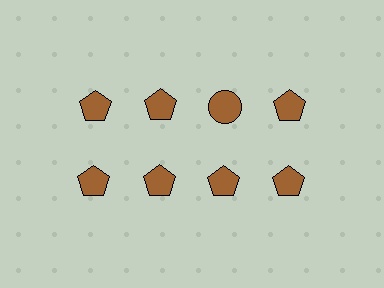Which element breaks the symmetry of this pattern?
The brown circle in the top row, center column breaks the symmetry. All other shapes are brown pentagons.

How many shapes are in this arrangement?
There are 8 shapes arranged in a grid pattern.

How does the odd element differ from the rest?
It has a different shape: circle instead of pentagon.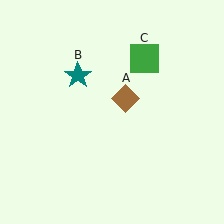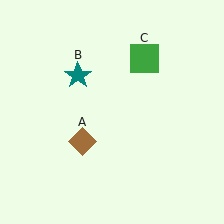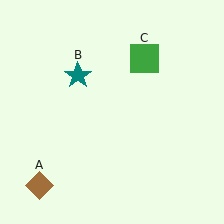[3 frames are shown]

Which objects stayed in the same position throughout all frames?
Teal star (object B) and green square (object C) remained stationary.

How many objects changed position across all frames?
1 object changed position: brown diamond (object A).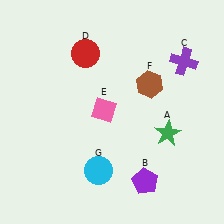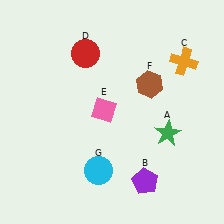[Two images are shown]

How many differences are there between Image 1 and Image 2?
There is 1 difference between the two images.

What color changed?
The cross (C) changed from purple in Image 1 to orange in Image 2.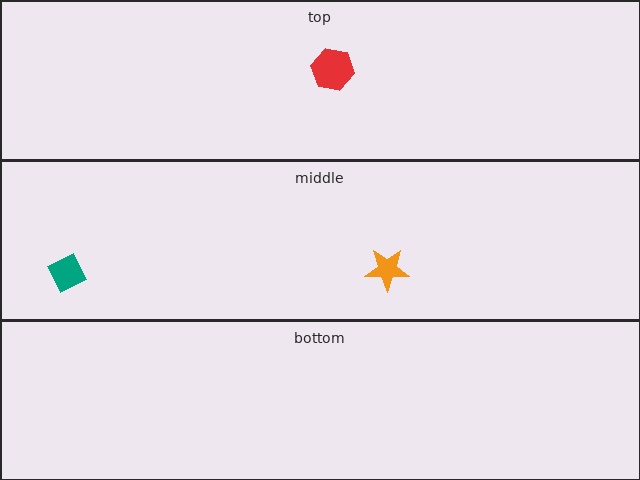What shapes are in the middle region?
The teal diamond, the orange star.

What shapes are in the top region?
The red hexagon.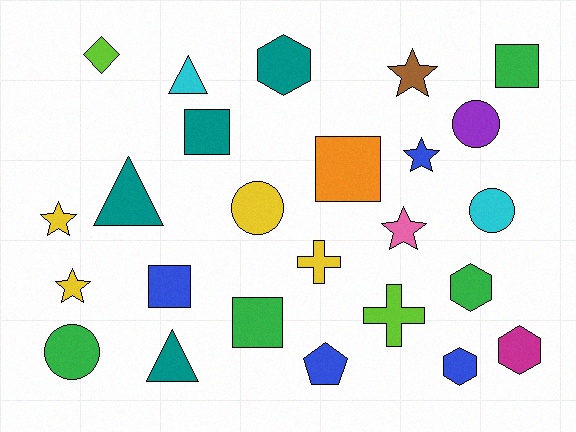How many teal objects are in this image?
There are 4 teal objects.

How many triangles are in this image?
There are 3 triangles.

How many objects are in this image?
There are 25 objects.